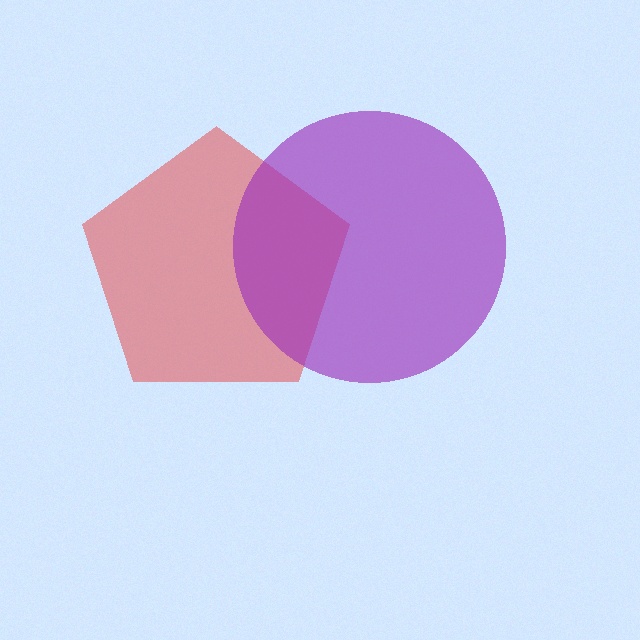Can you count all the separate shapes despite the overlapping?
Yes, there are 2 separate shapes.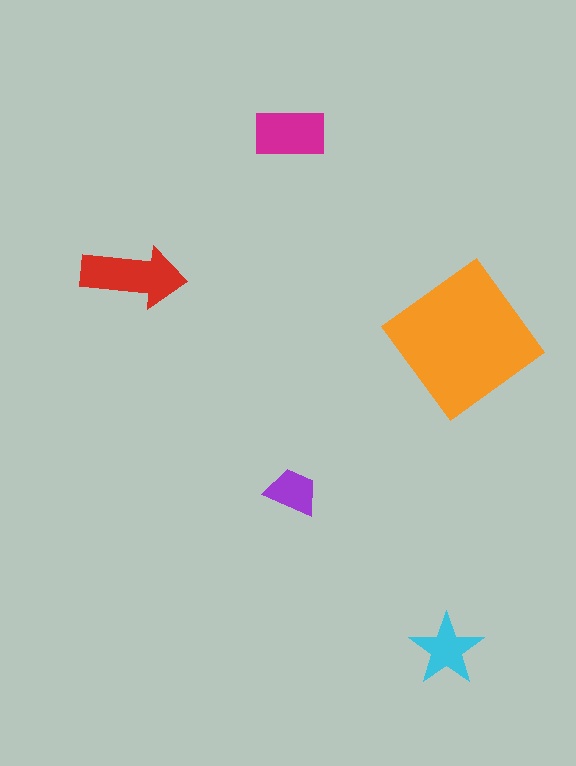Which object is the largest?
The orange diamond.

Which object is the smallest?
The purple trapezoid.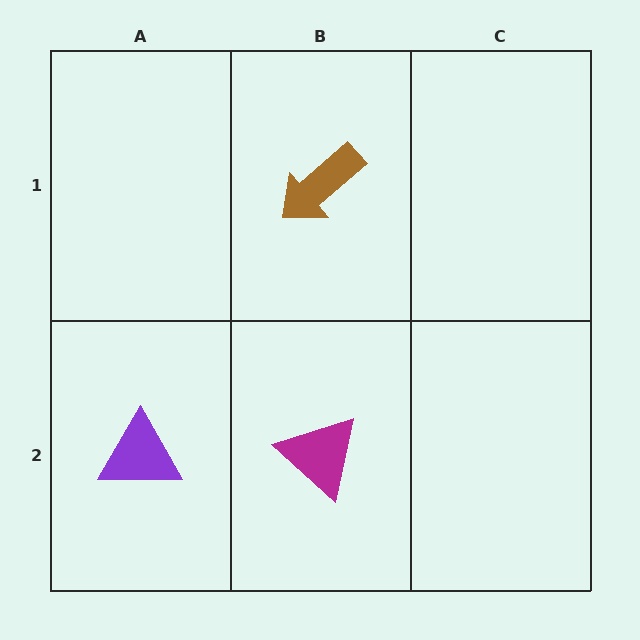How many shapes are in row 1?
1 shape.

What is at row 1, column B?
A brown arrow.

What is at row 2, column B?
A magenta triangle.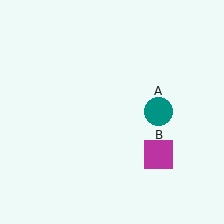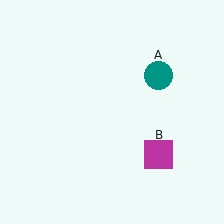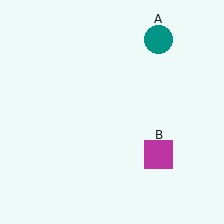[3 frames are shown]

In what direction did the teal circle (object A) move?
The teal circle (object A) moved up.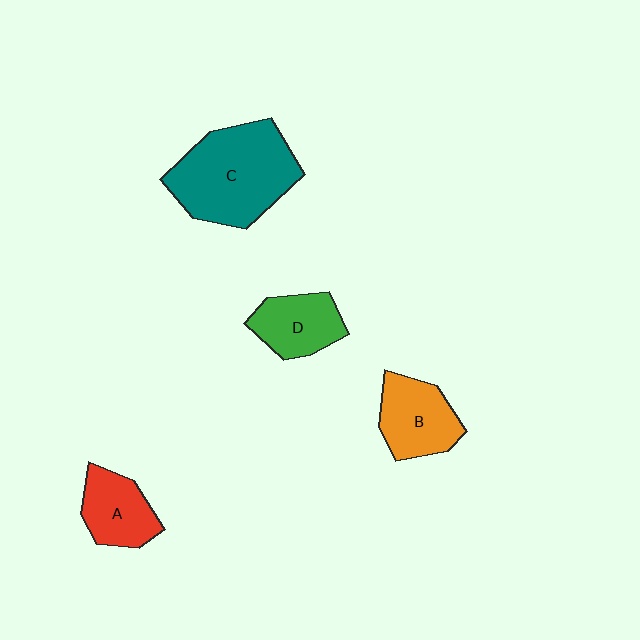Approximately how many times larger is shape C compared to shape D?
Approximately 2.1 times.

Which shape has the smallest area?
Shape D (green).